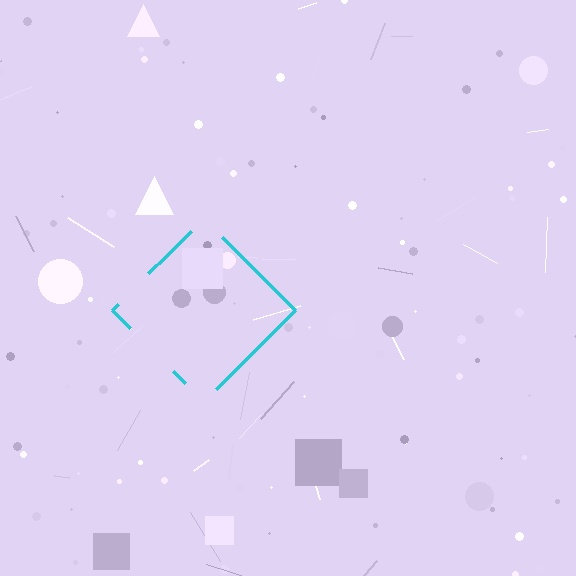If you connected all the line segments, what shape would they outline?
They would outline a diamond.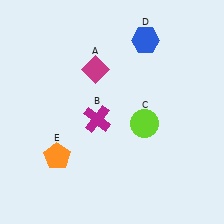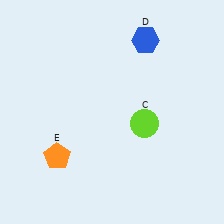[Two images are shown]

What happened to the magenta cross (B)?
The magenta cross (B) was removed in Image 2. It was in the bottom-left area of Image 1.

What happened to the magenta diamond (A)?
The magenta diamond (A) was removed in Image 2. It was in the top-left area of Image 1.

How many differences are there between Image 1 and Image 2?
There are 2 differences between the two images.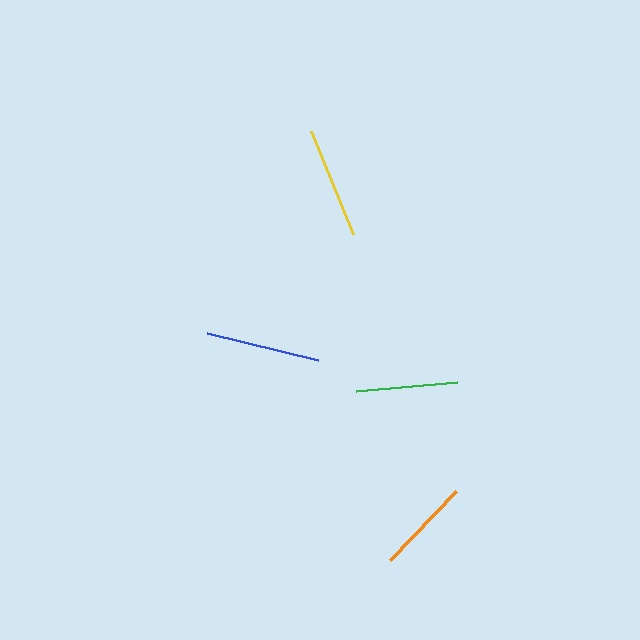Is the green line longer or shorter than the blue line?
The blue line is longer than the green line.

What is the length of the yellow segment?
The yellow segment is approximately 111 pixels long.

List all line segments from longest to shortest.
From longest to shortest: blue, yellow, green, orange.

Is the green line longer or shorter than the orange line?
The green line is longer than the orange line.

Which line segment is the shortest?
The orange line is the shortest at approximately 96 pixels.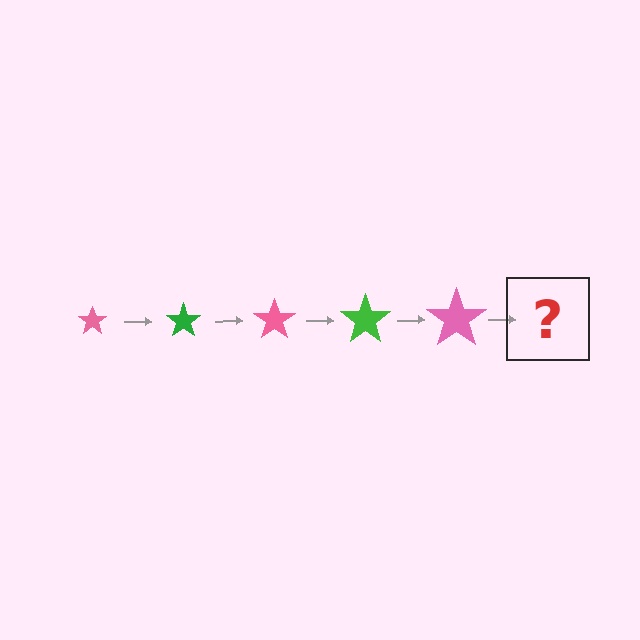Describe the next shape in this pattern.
It should be a green star, larger than the previous one.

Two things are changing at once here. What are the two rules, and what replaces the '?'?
The two rules are that the star grows larger each step and the color cycles through pink and green. The '?' should be a green star, larger than the previous one.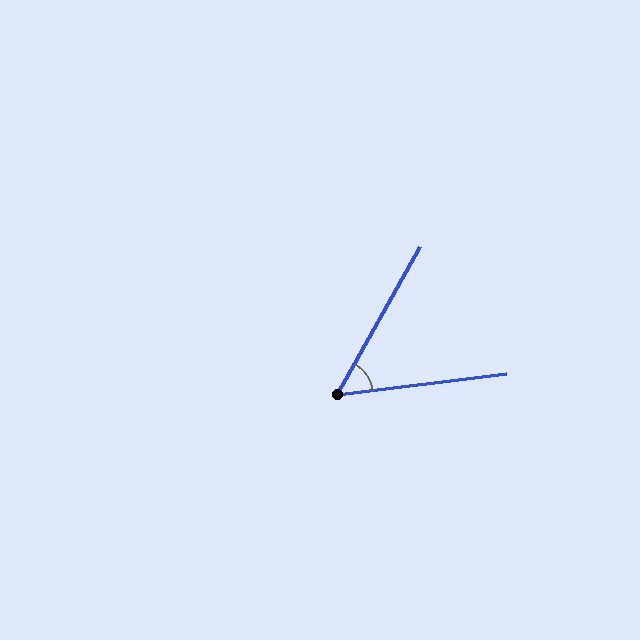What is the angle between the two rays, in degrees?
Approximately 54 degrees.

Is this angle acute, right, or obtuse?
It is acute.